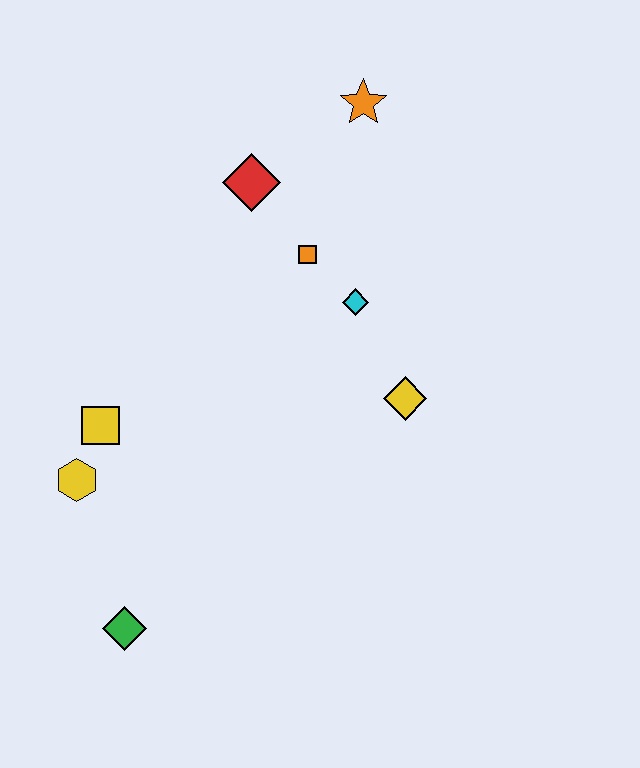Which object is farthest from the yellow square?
The orange star is farthest from the yellow square.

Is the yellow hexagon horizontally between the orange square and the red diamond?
No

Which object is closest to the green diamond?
The yellow hexagon is closest to the green diamond.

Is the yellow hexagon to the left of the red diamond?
Yes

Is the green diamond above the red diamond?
No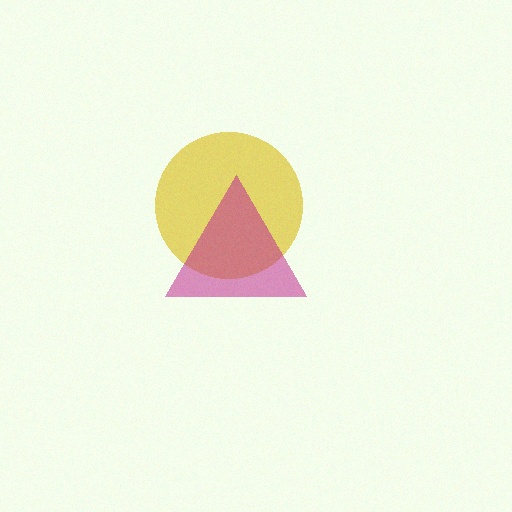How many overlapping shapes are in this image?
There are 2 overlapping shapes in the image.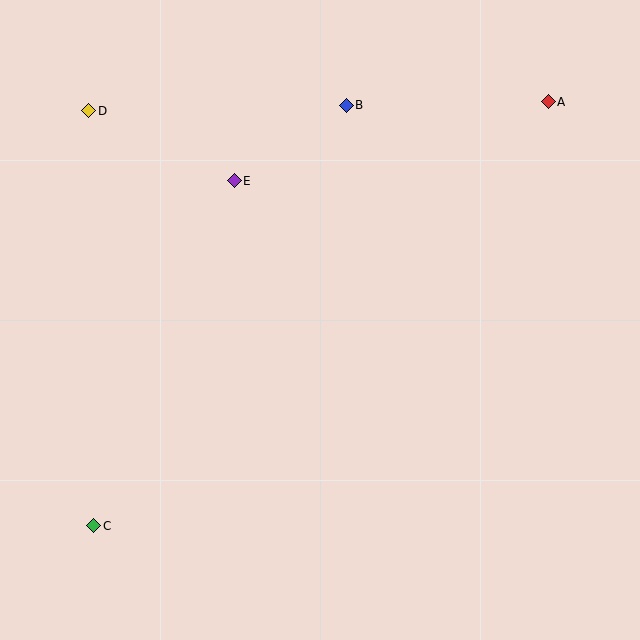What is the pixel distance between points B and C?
The distance between B and C is 491 pixels.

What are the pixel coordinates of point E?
Point E is at (234, 181).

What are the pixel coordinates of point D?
Point D is at (89, 111).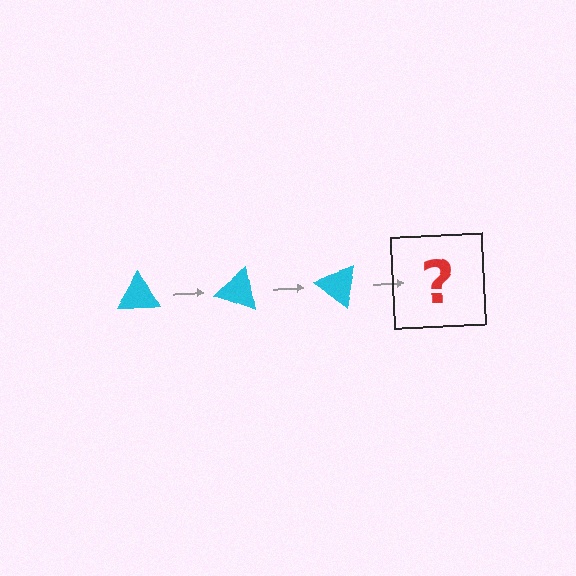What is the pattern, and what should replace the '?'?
The pattern is that the triangle rotates 20 degrees each step. The '?' should be a cyan triangle rotated 60 degrees.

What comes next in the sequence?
The next element should be a cyan triangle rotated 60 degrees.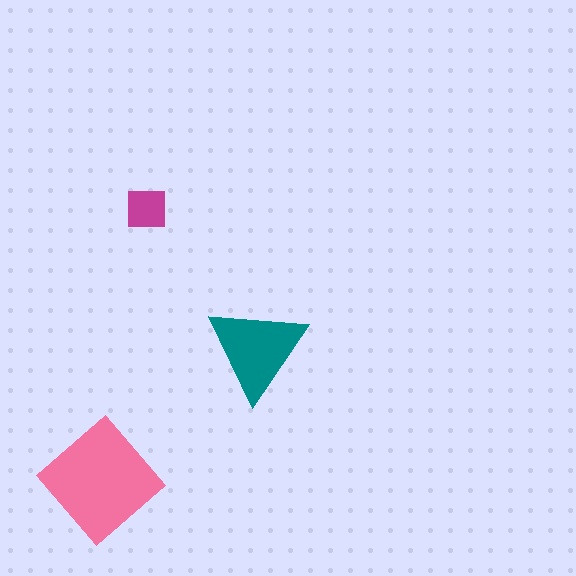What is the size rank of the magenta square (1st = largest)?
3rd.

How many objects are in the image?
There are 3 objects in the image.